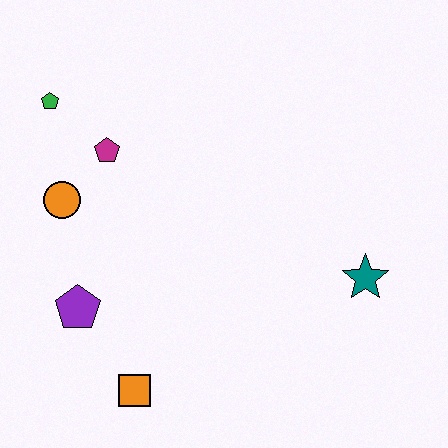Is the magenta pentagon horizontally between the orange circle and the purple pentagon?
No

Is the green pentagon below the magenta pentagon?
No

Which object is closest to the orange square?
The purple pentagon is closest to the orange square.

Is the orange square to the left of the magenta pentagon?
No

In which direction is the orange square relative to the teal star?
The orange square is to the left of the teal star.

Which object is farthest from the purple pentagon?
The teal star is farthest from the purple pentagon.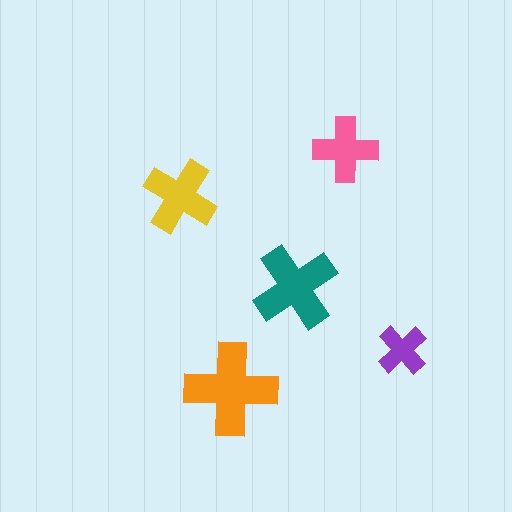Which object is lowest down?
The orange cross is bottommost.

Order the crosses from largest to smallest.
the orange one, the teal one, the yellow one, the pink one, the purple one.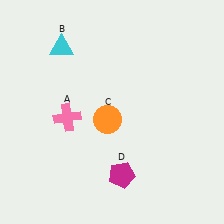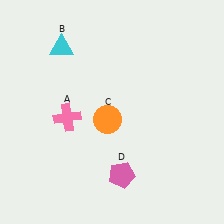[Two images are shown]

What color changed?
The pentagon (D) changed from magenta in Image 1 to pink in Image 2.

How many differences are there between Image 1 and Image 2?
There is 1 difference between the two images.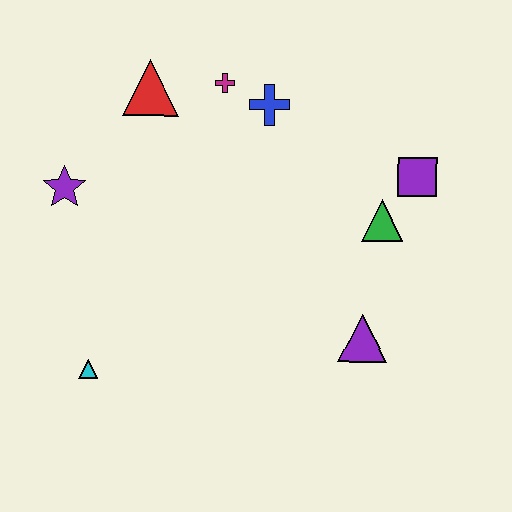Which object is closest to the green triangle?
The purple square is closest to the green triangle.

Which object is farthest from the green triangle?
The cyan triangle is farthest from the green triangle.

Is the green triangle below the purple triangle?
No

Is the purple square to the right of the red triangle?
Yes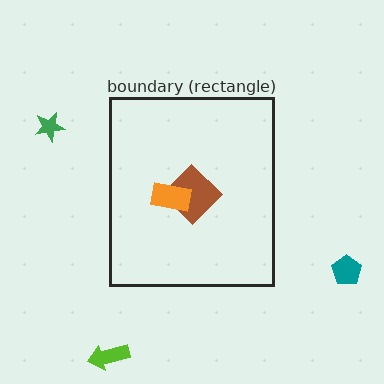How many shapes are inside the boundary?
2 inside, 3 outside.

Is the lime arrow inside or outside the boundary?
Outside.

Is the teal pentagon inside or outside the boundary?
Outside.